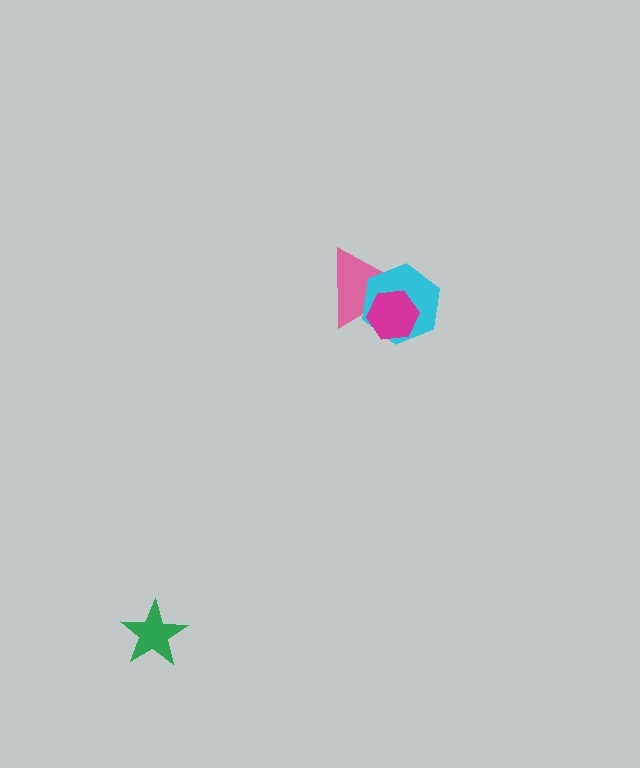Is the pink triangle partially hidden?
Yes, it is partially covered by another shape.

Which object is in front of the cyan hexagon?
The magenta hexagon is in front of the cyan hexagon.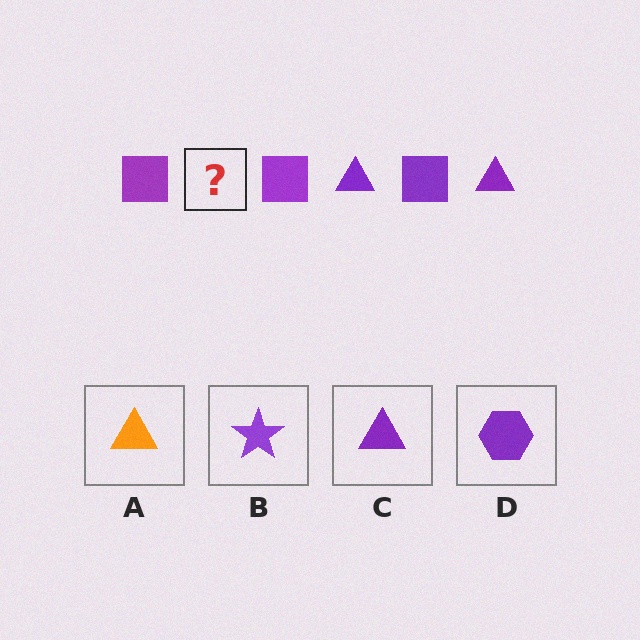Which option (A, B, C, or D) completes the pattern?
C.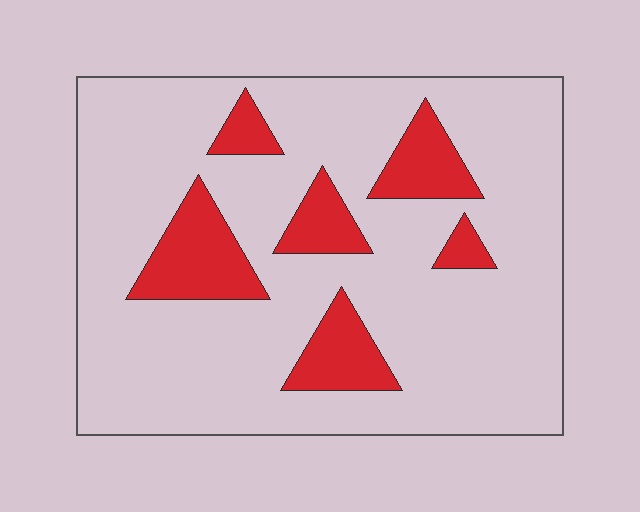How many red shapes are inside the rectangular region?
6.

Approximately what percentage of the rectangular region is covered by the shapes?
Approximately 20%.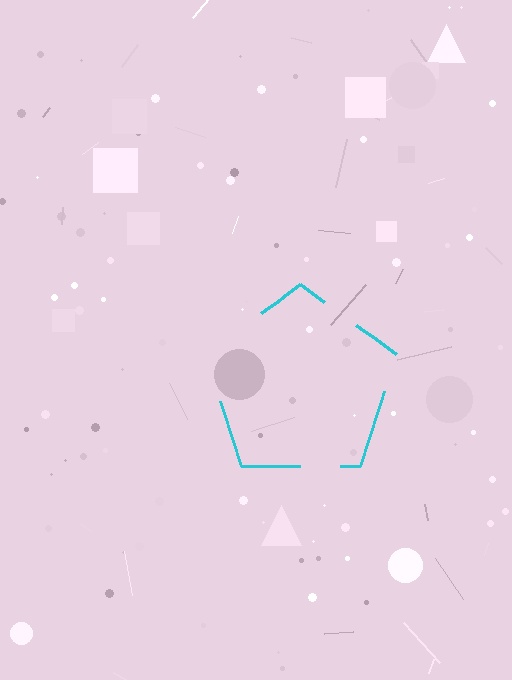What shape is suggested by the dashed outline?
The dashed outline suggests a pentagon.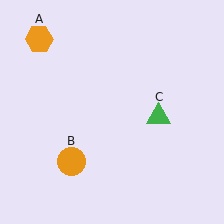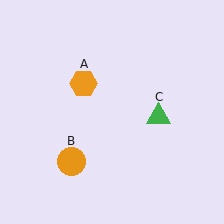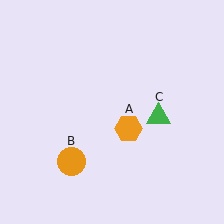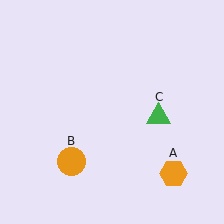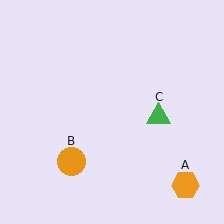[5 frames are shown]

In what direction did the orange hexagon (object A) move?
The orange hexagon (object A) moved down and to the right.